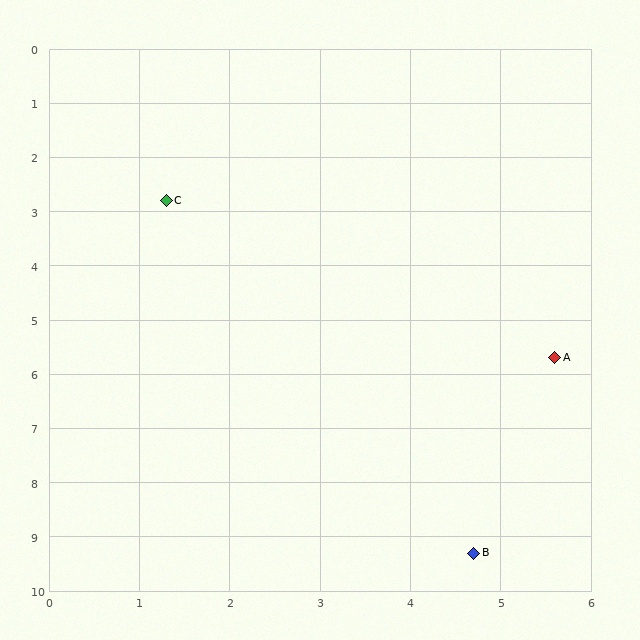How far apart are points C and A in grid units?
Points C and A are about 5.2 grid units apart.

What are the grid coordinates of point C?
Point C is at approximately (1.3, 2.8).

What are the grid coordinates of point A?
Point A is at approximately (5.6, 5.7).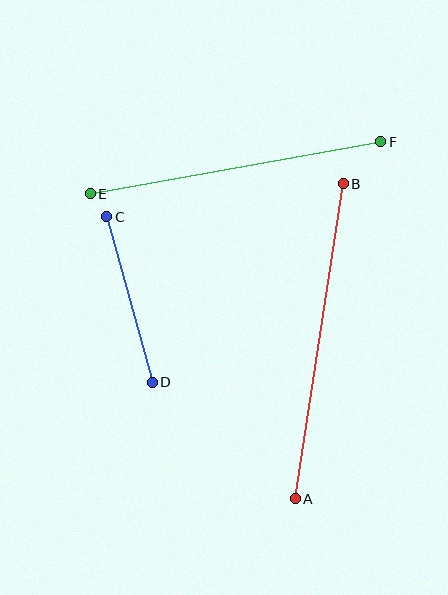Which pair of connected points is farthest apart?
Points A and B are farthest apart.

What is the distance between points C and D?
The distance is approximately 172 pixels.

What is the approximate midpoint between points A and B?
The midpoint is at approximately (319, 341) pixels.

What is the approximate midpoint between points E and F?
The midpoint is at approximately (236, 168) pixels.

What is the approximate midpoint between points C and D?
The midpoint is at approximately (129, 299) pixels.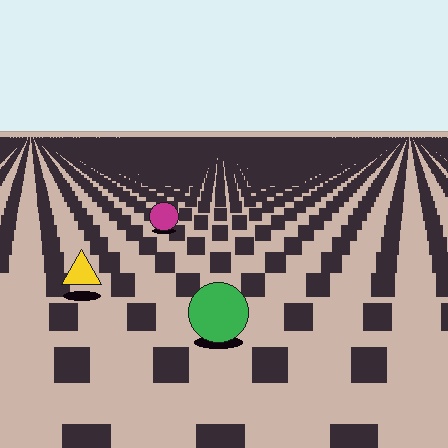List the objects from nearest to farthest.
From nearest to farthest: the green circle, the yellow triangle, the magenta circle.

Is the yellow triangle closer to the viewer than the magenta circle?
Yes. The yellow triangle is closer — you can tell from the texture gradient: the ground texture is coarser near it.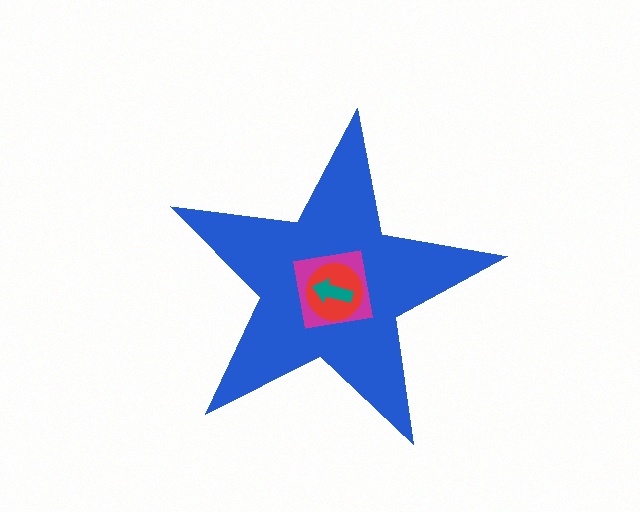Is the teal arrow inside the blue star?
Yes.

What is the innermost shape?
The teal arrow.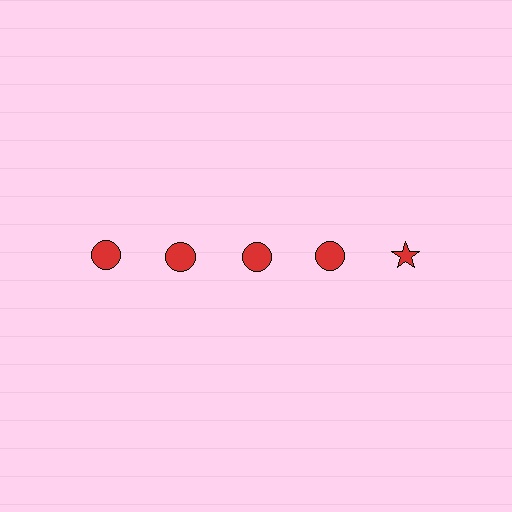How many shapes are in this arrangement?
There are 5 shapes arranged in a grid pattern.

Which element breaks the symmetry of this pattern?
The red star in the top row, rightmost column breaks the symmetry. All other shapes are red circles.